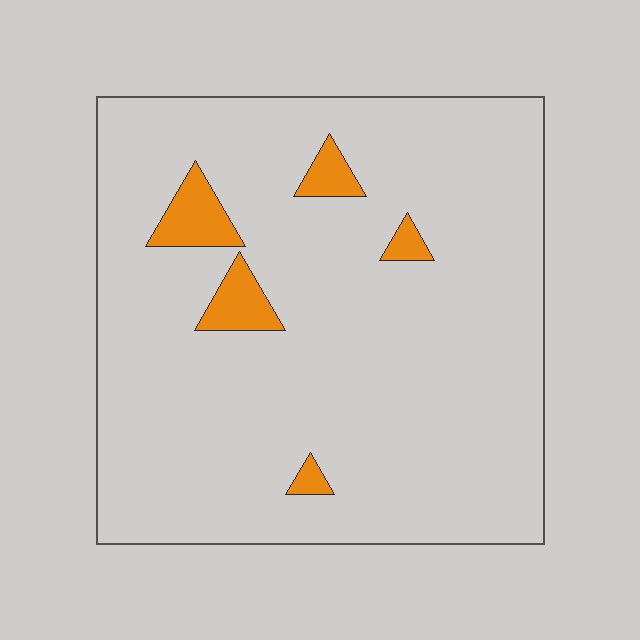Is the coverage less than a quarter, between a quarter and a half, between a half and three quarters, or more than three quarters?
Less than a quarter.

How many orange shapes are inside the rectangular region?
5.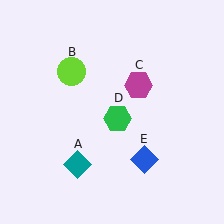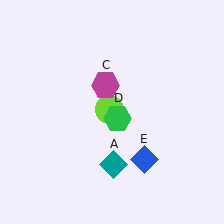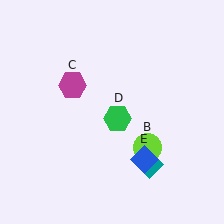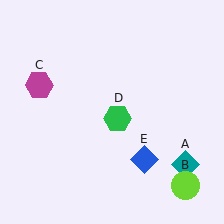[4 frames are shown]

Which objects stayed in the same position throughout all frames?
Green hexagon (object D) and blue diamond (object E) remained stationary.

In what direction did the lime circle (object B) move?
The lime circle (object B) moved down and to the right.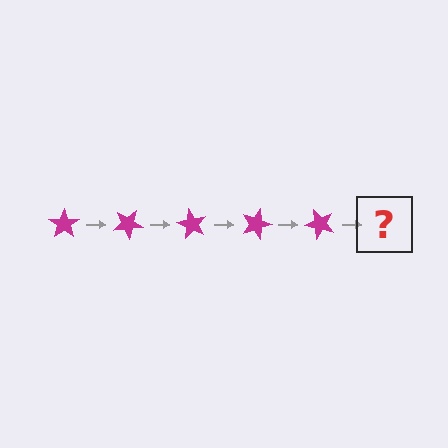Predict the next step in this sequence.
The next step is a magenta star rotated 150 degrees.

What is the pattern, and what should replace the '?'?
The pattern is that the star rotates 30 degrees each step. The '?' should be a magenta star rotated 150 degrees.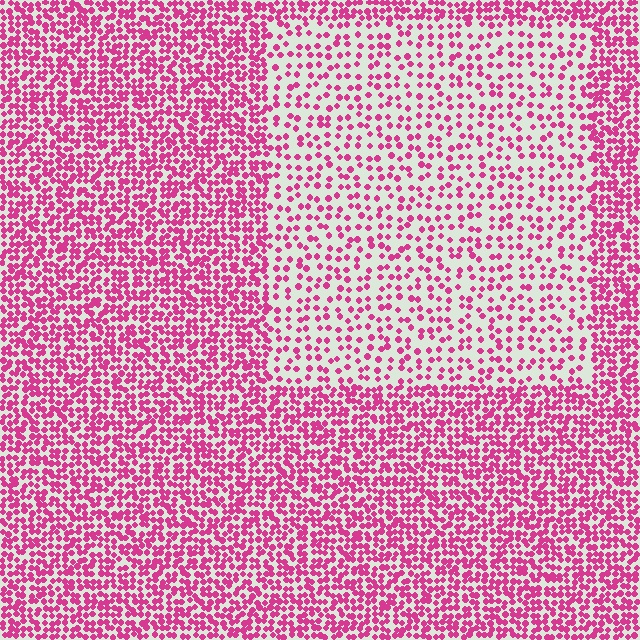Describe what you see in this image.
The image contains small magenta elements arranged at two different densities. A rectangle-shaped region is visible where the elements are less densely packed than the surrounding area.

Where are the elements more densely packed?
The elements are more densely packed outside the rectangle boundary.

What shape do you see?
I see a rectangle.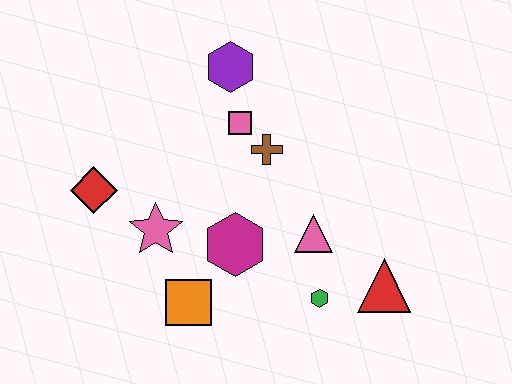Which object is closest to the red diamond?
The pink star is closest to the red diamond.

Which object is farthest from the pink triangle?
The red diamond is farthest from the pink triangle.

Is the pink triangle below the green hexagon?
No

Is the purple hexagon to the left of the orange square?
No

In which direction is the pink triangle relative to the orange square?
The pink triangle is to the right of the orange square.